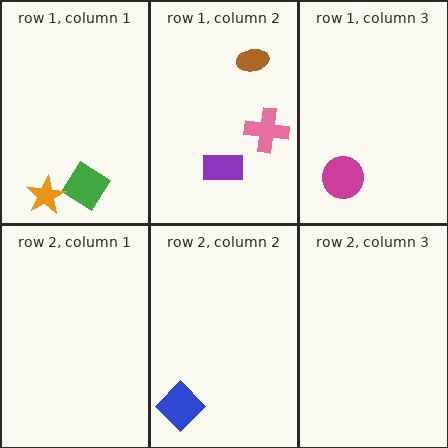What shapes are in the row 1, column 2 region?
The brown ellipse, the pink cross, the purple rectangle.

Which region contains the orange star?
The row 1, column 1 region.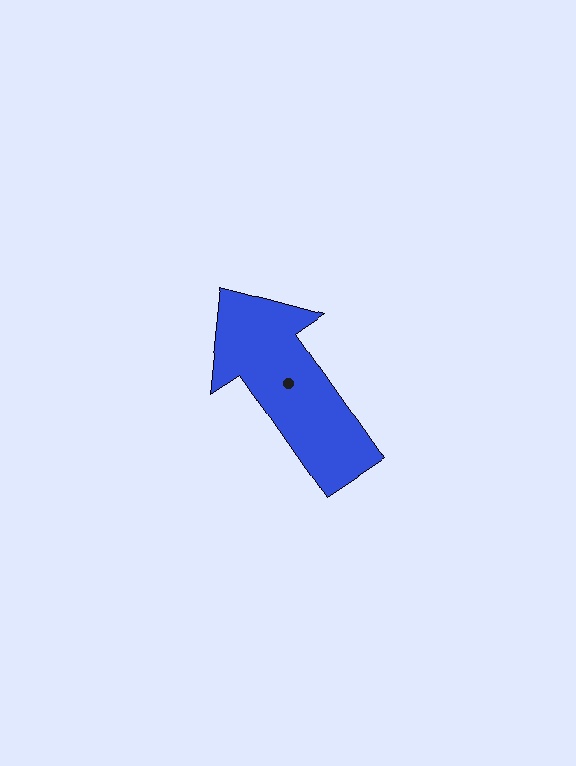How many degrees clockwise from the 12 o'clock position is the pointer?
Approximately 325 degrees.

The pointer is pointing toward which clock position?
Roughly 11 o'clock.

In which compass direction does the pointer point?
Northwest.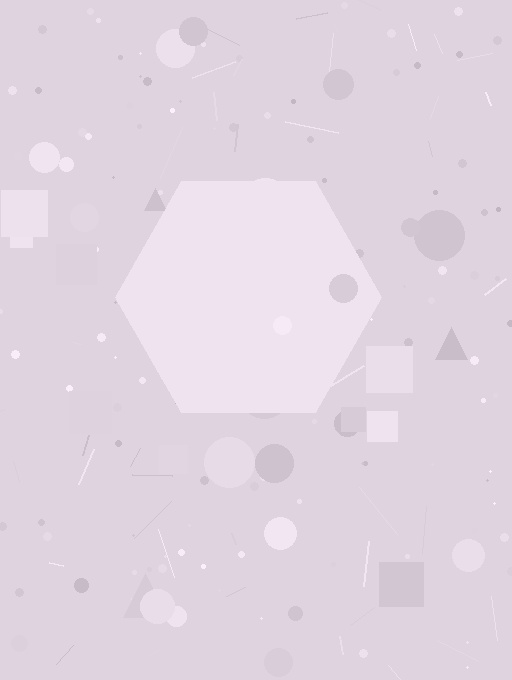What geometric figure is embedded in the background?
A hexagon is embedded in the background.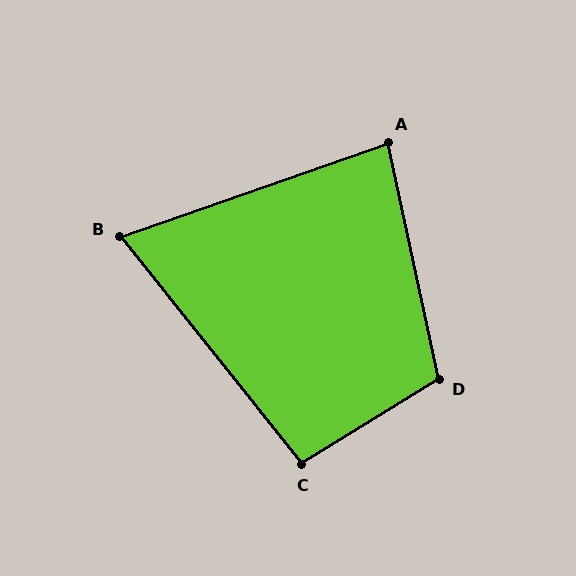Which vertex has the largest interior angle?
D, at approximately 110 degrees.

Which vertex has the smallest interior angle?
B, at approximately 70 degrees.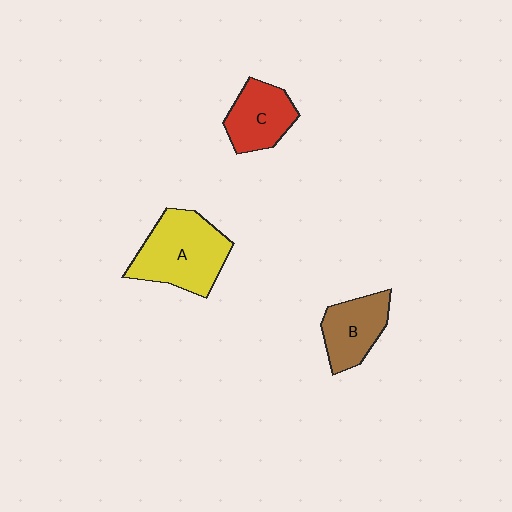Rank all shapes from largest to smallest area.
From largest to smallest: A (yellow), B (brown), C (red).